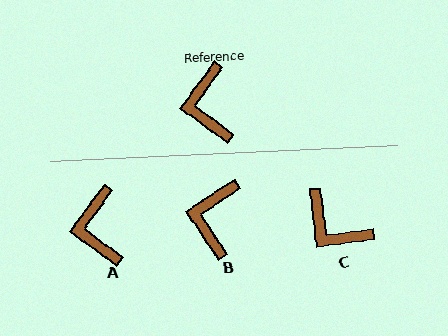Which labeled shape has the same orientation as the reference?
A.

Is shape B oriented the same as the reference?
No, it is off by about 21 degrees.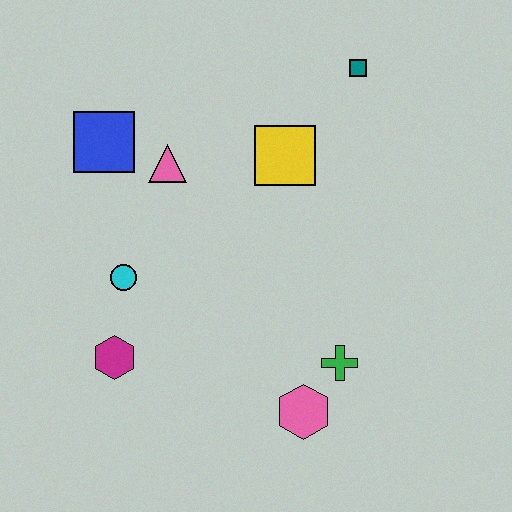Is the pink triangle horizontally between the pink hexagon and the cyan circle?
Yes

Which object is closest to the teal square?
The yellow square is closest to the teal square.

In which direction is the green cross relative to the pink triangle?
The green cross is below the pink triangle.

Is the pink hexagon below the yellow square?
Yes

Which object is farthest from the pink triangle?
The pink hexagon is farthest from the pink triangle.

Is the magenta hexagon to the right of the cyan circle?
No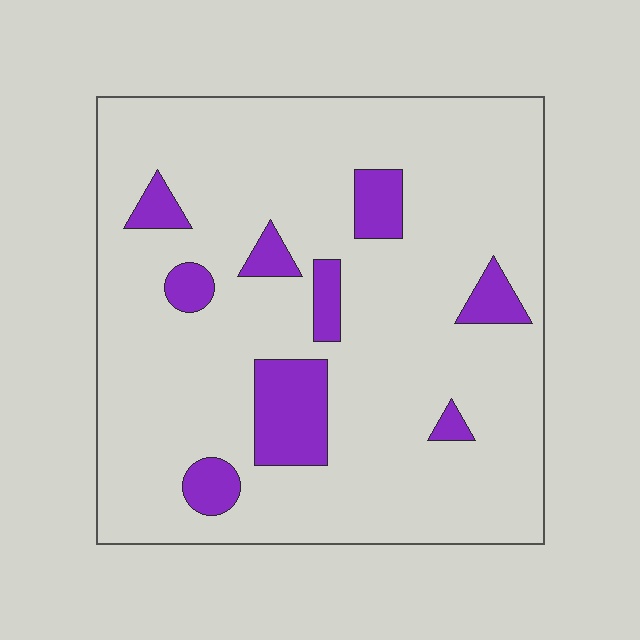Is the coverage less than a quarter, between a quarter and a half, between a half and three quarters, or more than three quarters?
Less than a quarter.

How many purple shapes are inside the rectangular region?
9.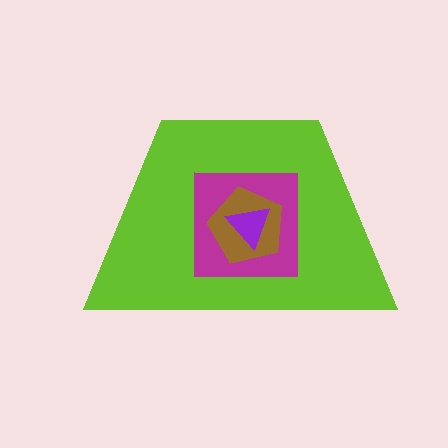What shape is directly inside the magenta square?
The brown pentagon.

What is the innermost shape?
The purple triangle.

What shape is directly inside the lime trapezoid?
The magenta square.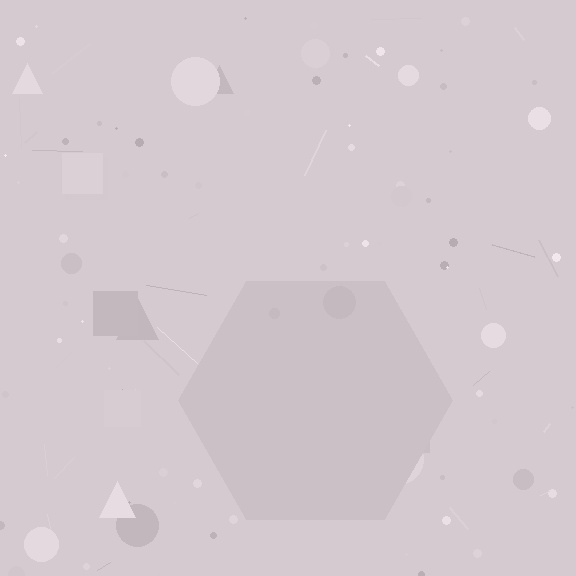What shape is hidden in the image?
A hexagon is hidden in the image.